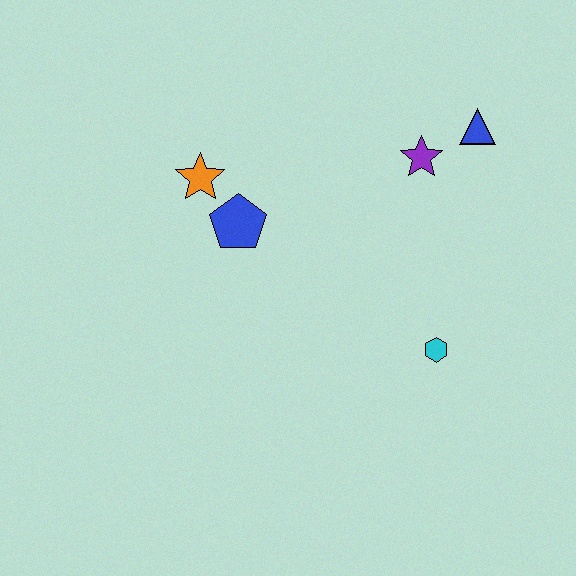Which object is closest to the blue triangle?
The purple star is closest to the blue triangle.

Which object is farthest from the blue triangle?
The orange star is farthest from the blue triangle.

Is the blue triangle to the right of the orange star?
Yes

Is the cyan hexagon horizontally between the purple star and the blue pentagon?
No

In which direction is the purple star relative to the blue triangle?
The purple star is to the left of the blue triangle.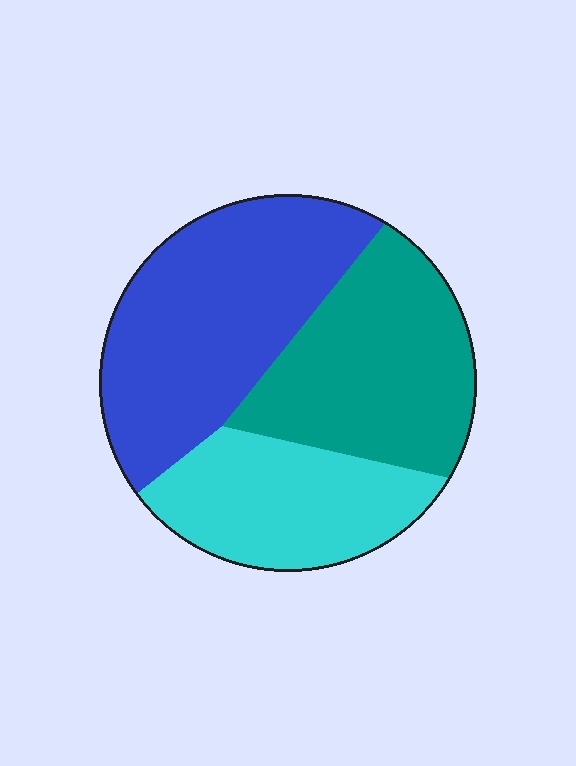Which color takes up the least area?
Cyan, at roughly 25%.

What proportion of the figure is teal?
Teal takes up about one third (1/3) of the figure.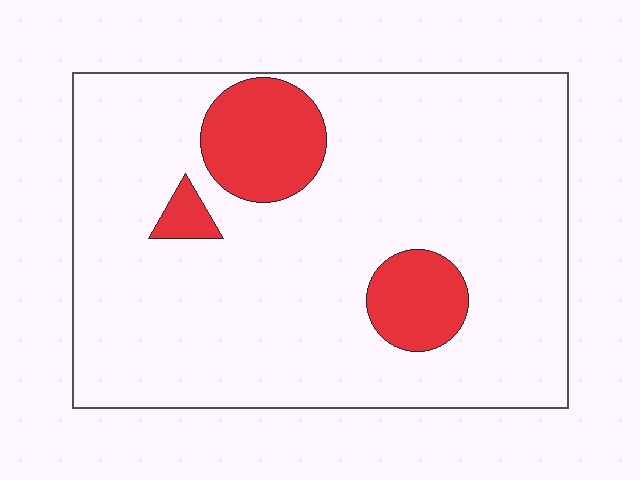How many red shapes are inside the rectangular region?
3.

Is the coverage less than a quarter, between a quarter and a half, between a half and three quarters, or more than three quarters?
Less than a quarter.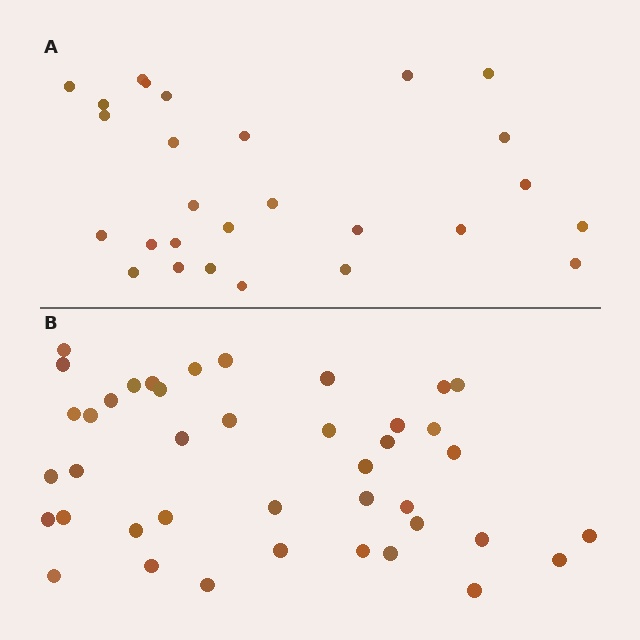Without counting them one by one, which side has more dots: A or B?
Region B (the bottom region) has more dots.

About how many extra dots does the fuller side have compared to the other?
Region B has approximately 15 more dots than region A.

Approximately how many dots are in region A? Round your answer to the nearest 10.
About 30 dots. (The exact count is 27, which rounds to 30.)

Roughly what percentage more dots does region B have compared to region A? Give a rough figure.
About 50% more.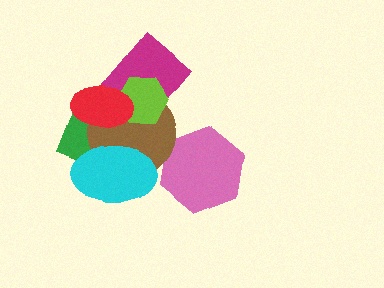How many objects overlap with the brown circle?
6 objects overlap with the brown circle.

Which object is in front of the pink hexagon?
The brown circle is in front of the pink hexagon.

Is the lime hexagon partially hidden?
Yes, it is partially covered by another shape.